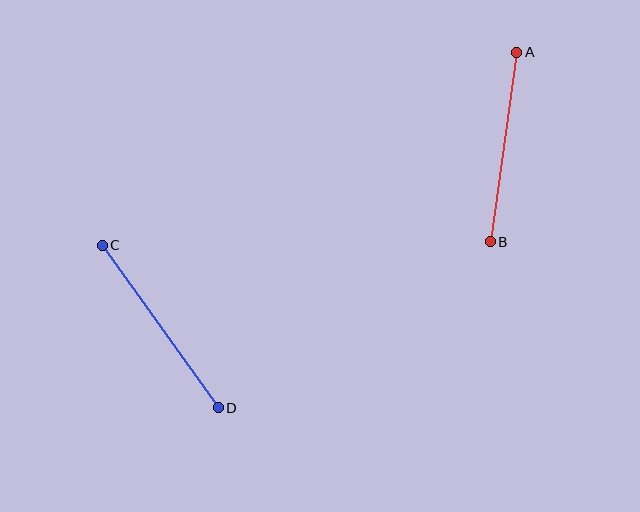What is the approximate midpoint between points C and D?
The midpoint is at approximately (160, 327) pixels.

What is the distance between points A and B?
The distance is approximately 191 pixels.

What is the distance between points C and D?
The distance is approximately 200 pixels.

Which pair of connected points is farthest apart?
Points C and D are farthest apart.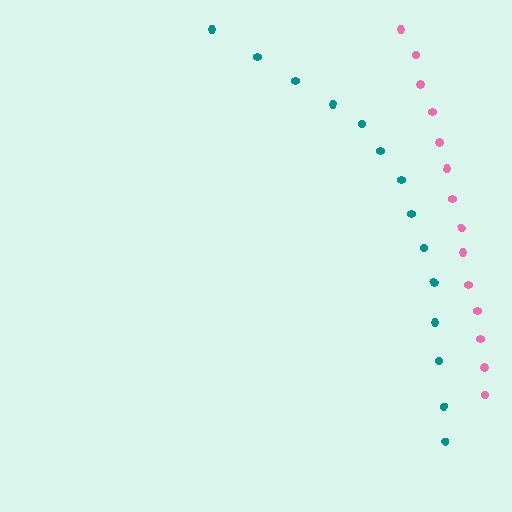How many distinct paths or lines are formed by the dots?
There are 2 distinct paths.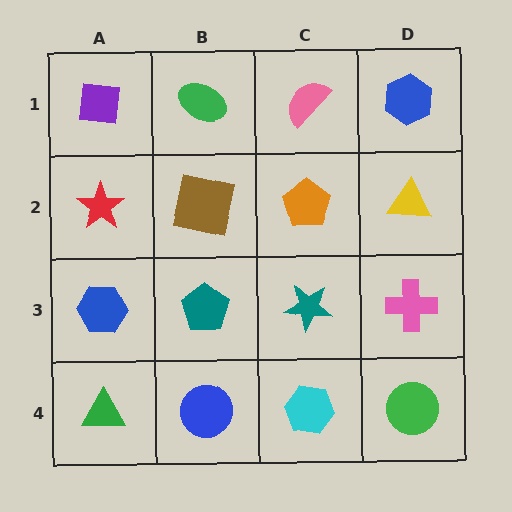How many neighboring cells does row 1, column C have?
3.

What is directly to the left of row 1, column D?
A pink semicircle.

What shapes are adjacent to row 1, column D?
A yellow triangle (row 2, column D), a pink semicircle (row 1, column C).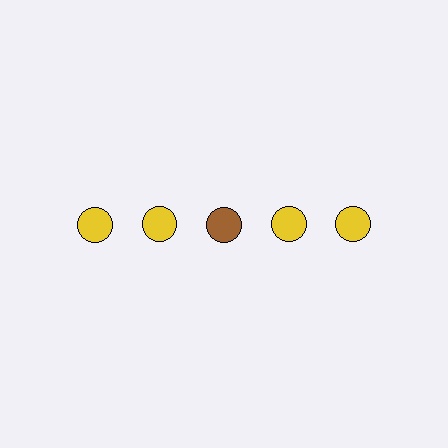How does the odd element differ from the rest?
It has a different color: brown instead of yellow.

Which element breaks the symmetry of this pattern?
The brown circle in the top row, center column breaks the symmetry. All other shapes are yellow circles.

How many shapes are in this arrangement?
There are 5 shapes arranged in a grid pattern.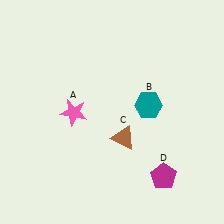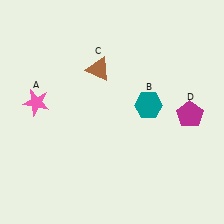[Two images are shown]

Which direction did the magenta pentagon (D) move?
The magenta pentagon (D) moved up.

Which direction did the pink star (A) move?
The pink star (A) moved left.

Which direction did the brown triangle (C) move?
The brown triangle (C) moved up.